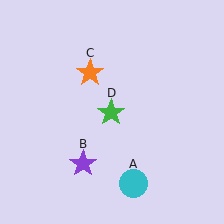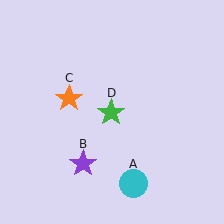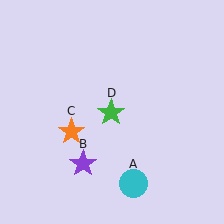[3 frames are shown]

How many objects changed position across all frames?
1 object changed position: orange star (object C).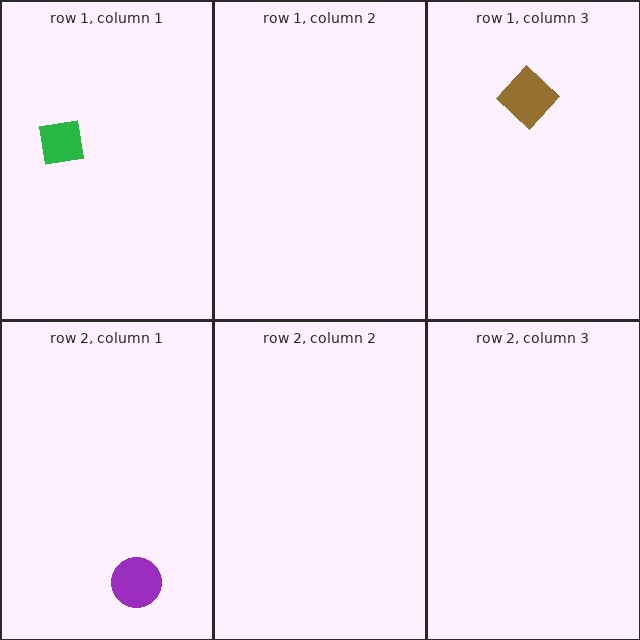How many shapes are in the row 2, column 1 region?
1.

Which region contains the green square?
The row 1, column 1 region.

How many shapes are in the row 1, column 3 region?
1.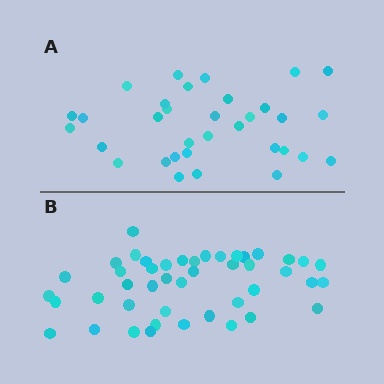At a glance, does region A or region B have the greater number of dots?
Region B (the bottom region) has more dots.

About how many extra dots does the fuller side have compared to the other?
Region B has roughly 12 or so more dots than region A.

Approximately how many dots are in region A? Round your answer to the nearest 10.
About 30 dots. (The exact count is 33, which rounds to 30.)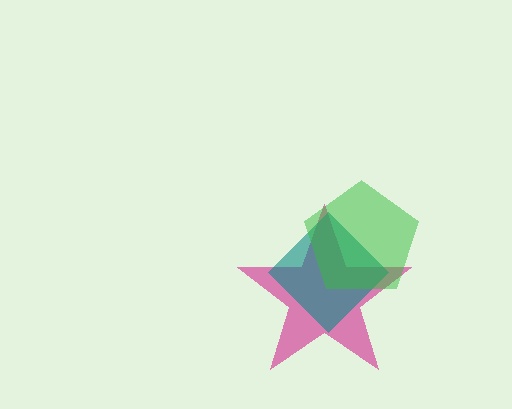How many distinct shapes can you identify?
There are 3 distinct shapes: a magenta star, a teal diamond, a green pentagon.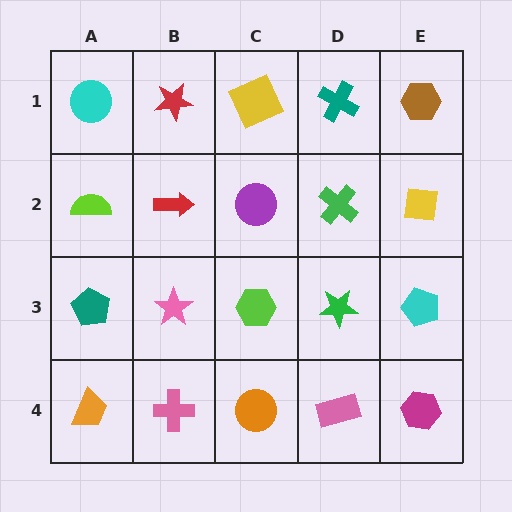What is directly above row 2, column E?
A brown hexagon.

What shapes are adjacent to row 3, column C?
A purple circle (row 2, column C), an orange circle (row 4, column C), a pink star (row 3, column B), a green star (row 3, column D).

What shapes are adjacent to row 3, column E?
A yellow square (row 2, column E), a magenta hexagon (row 4, column E), a green star (row 3, column D).